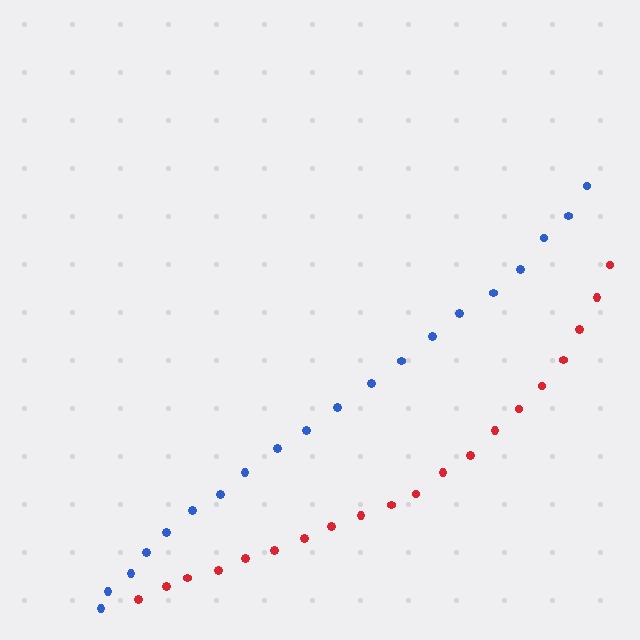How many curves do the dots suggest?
There are 2 distinct paths.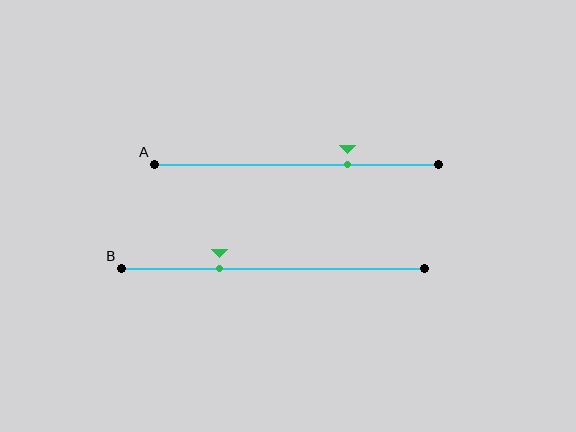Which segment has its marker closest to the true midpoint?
Segment B has its marker closest to the true midpoint.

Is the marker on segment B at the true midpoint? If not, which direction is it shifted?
No, the marker on segment B is shifted to the left by about 18% of the segment length.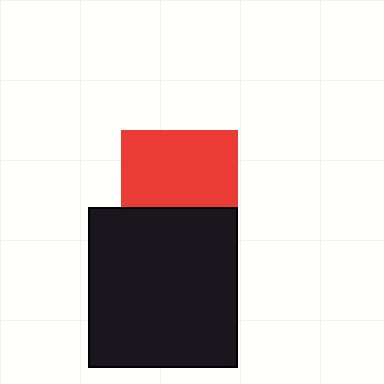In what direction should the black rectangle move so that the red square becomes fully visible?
The black rectangle should move down. That is the shortest direction to clear the overlap and leave the red square fully visible.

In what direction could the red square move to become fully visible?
The red square could move up. That would shift it out from behind the black rectangle entirely.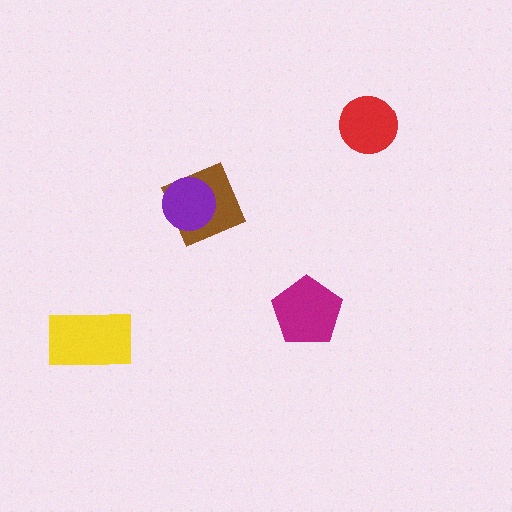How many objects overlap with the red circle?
0 objects overlap with the red circle.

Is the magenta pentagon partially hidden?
No, no other shape covers it.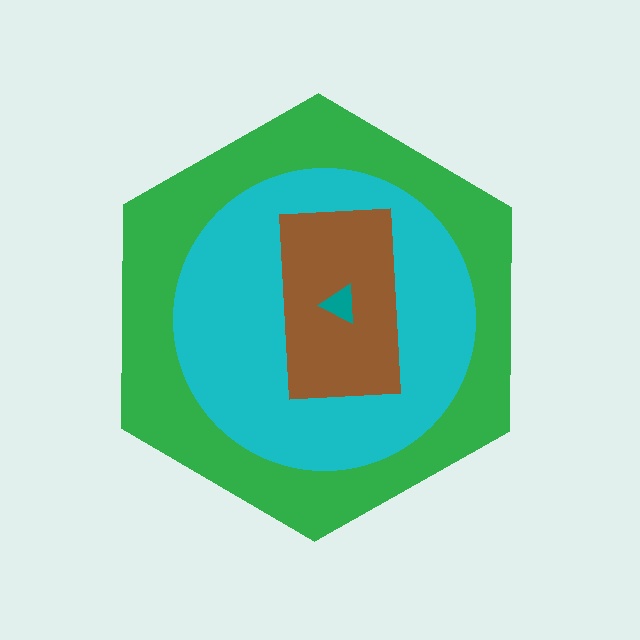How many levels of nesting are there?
4.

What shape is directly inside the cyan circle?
The brown rectangle.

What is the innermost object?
The teal triangle.